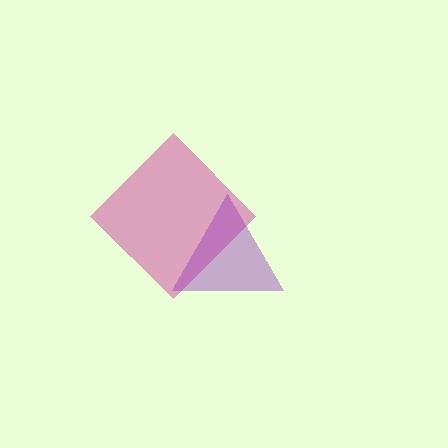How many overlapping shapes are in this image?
There are 2 overlapping shapes in the image.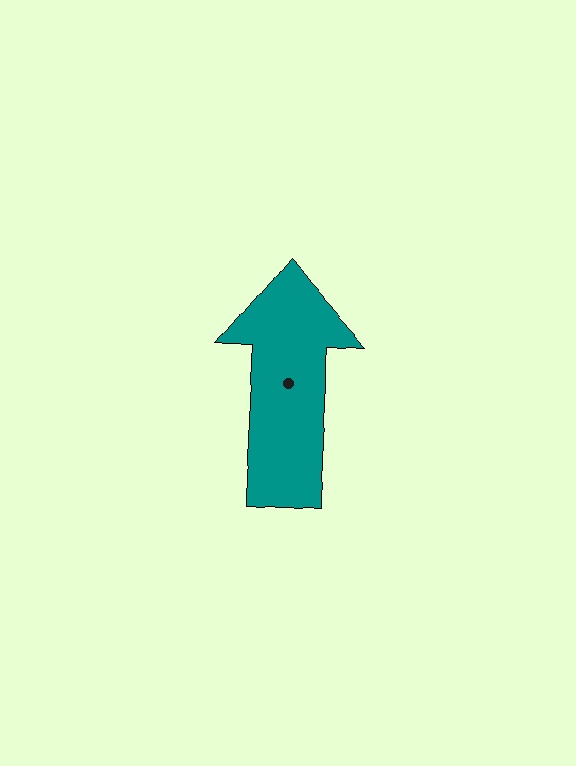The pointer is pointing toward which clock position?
Roughly 12 o'clock.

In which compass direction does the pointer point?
North.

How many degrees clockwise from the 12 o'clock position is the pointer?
Approximately 359 degrees.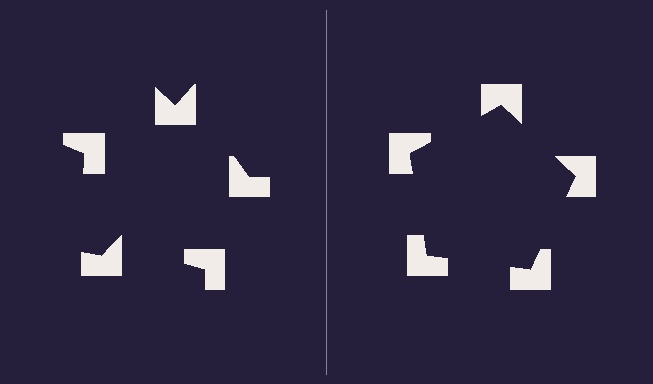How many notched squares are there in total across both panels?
10 — 5 on each side.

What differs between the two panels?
The notched squares are positioned identically on both sides; only the wedge orientations differ. On the right they align to a pentagon; on the left they are misaligned.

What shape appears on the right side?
An illusory pentagon.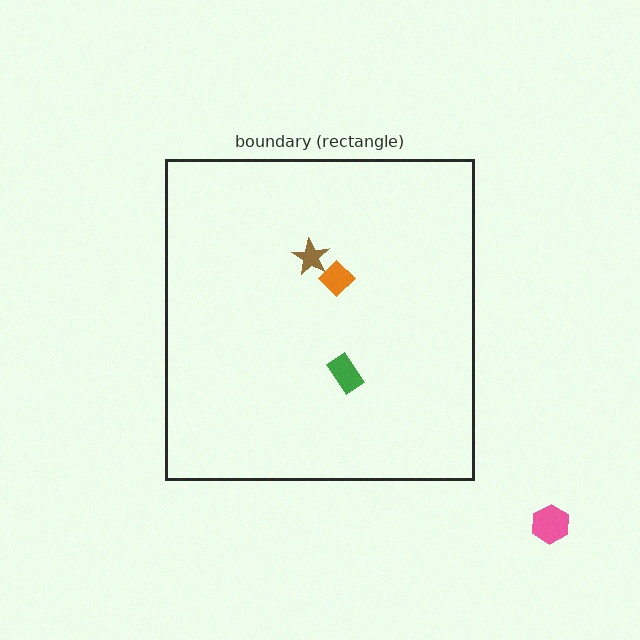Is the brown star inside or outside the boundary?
Inside.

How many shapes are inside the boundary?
3 inside, 1 outside.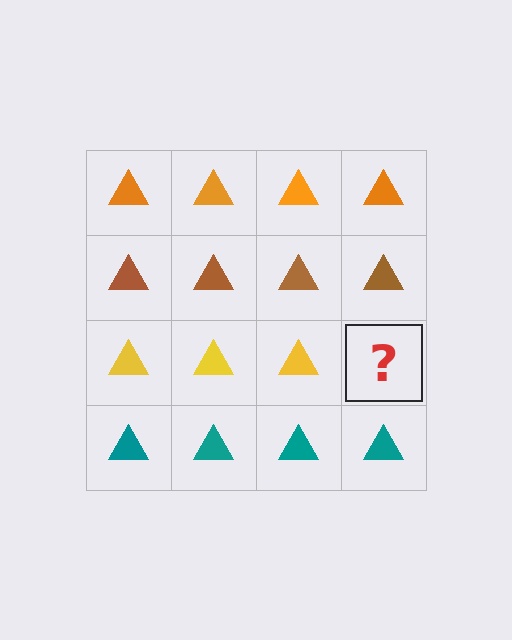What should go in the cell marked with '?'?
The missing cell should contain a yellow triangle.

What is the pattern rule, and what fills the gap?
The rule is that each row has a consistent color. The gap should be filled with a yellow triangle.